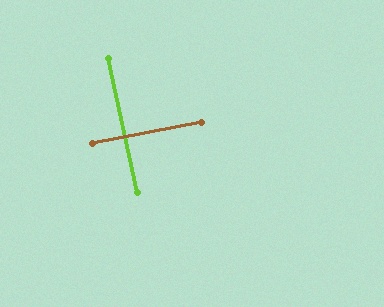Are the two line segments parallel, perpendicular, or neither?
Perpendicular — they meet at approximately 89°.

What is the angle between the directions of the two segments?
Approximately 89 degrees.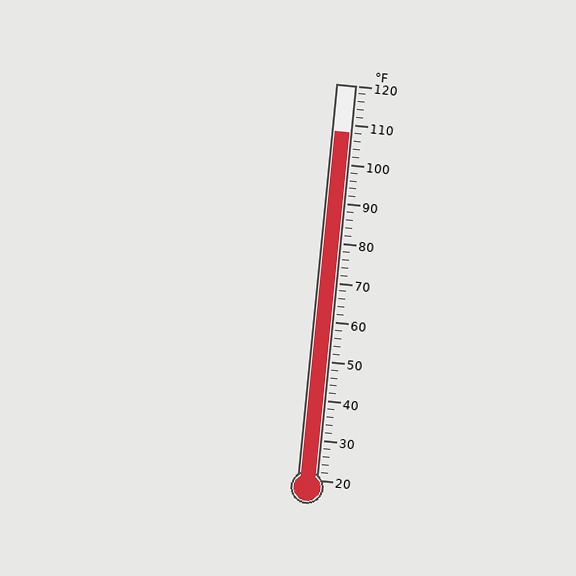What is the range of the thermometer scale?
The thermometer scale ranges from 20°F to 120°F.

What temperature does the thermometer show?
The thermometer shows approximately 108°F.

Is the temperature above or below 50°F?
The temperature is above 50°F.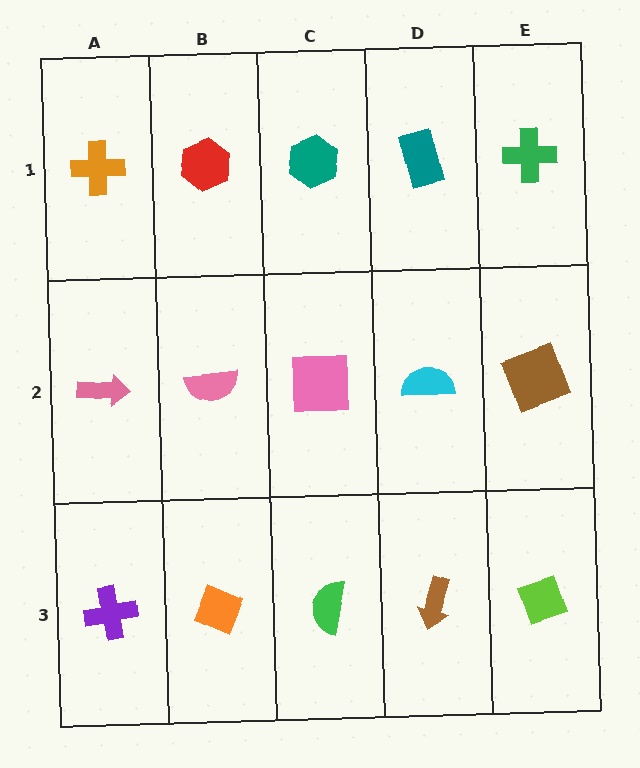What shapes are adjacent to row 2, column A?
An orange cross (row 1, column A), a purple cross (row 3, column A), a pink semicircle (row 2, column B).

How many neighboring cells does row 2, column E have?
3.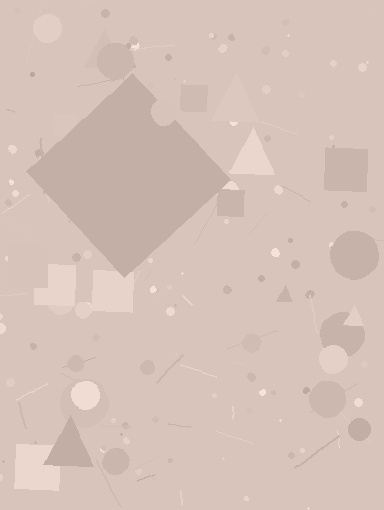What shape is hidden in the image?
A diamond is hidden in the image.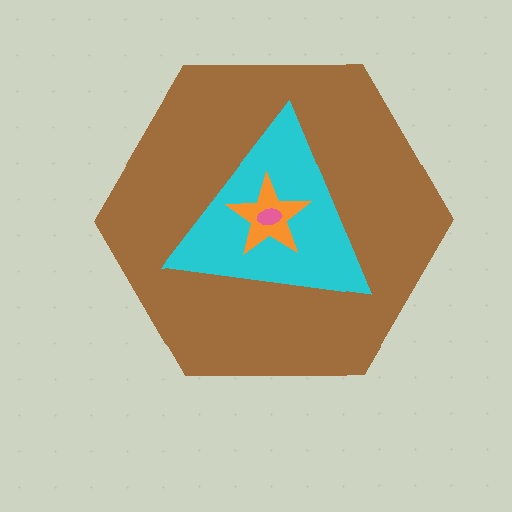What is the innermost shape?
The pink ellipse.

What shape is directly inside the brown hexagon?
The cyan triangle.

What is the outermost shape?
The brown hexagon.